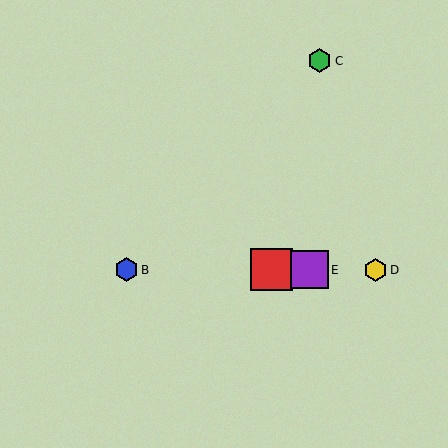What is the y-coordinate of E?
Object E is at y≈270.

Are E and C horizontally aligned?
No, E is at y≈270 and C is at y≈61.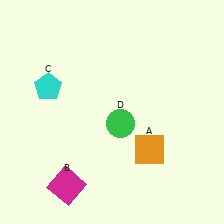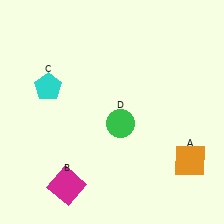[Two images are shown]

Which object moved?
The orange square (A) moved right.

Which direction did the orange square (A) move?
The orange square (A) moved right.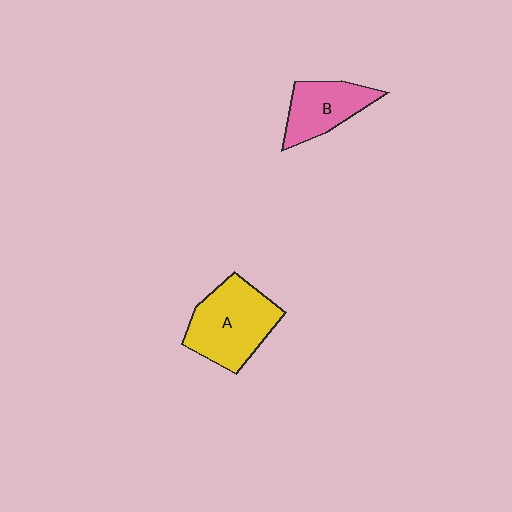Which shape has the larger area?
Shape A (yellow).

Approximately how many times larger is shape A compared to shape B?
Approximately 1.5 times.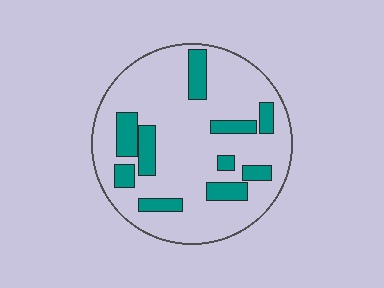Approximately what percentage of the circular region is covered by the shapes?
Approximately 20%.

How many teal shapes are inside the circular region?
10.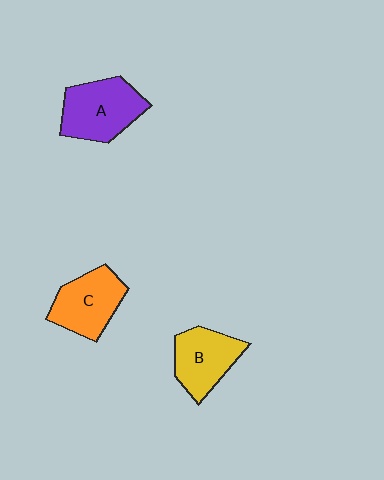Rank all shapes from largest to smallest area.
From largest to smallest: A (purple), C (orange), B (yellow).